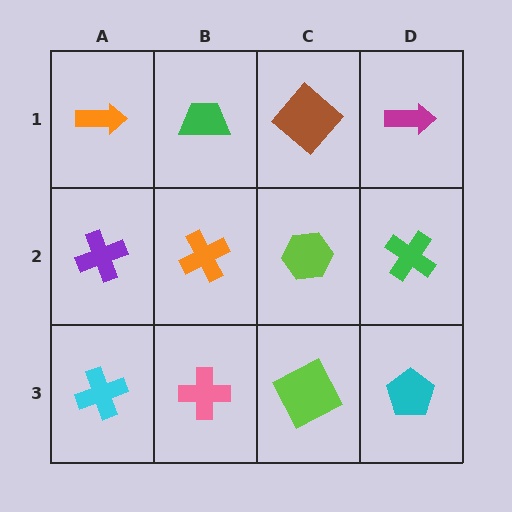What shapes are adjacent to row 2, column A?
An orange arrow (row 1, column A), a cyan cross (row 3, column A), an orange cross (row 2, column B).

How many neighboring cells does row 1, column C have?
3.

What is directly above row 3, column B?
An orange cross.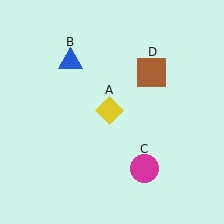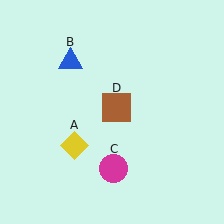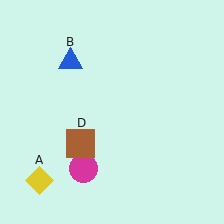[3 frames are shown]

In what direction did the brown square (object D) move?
The brown square (object D) moved down and to the left.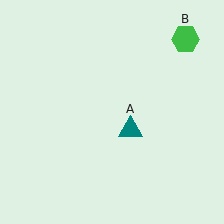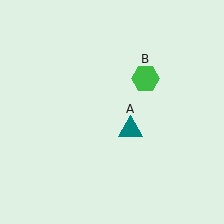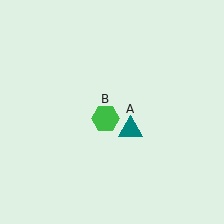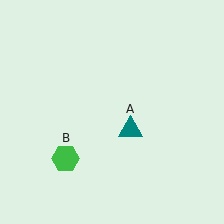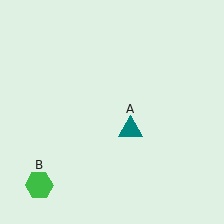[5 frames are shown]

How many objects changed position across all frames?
1 object changed position: green hexagon (object B).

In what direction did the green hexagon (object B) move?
The green hexagon (object B) moved down and to the left.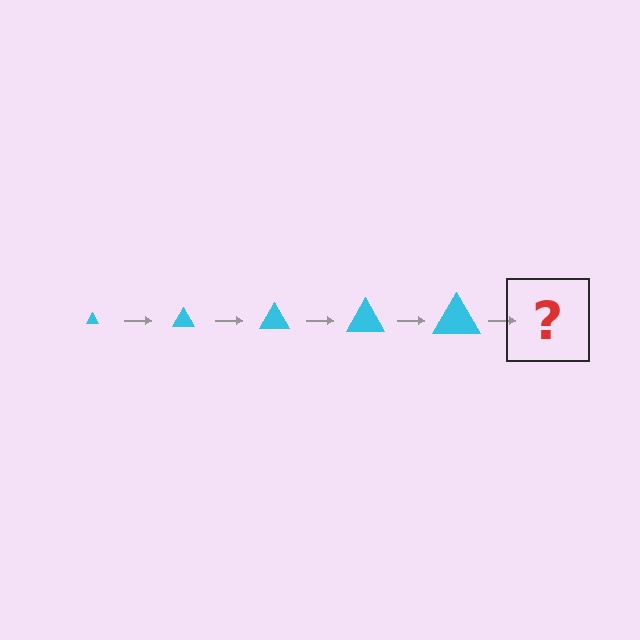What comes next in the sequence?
The next element should be a cyan triangle, larger than the previous one.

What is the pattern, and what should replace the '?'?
The pattern is that the triangle gets progressively larger each step. The '?' should be a cyan triangle, larger than the previous one.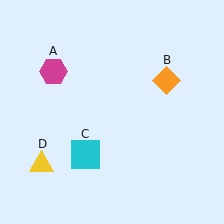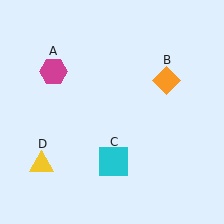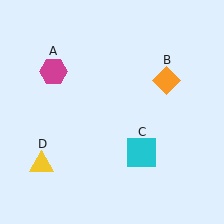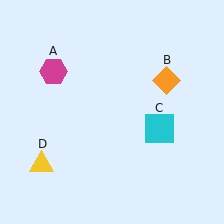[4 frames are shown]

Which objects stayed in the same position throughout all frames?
Magenta hexagon (object A) and orange diamond (object B) and yellow triangle (object D) remained stationary.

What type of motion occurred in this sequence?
The cyan square (object C) rotated counterclockwise around the center of the scene.